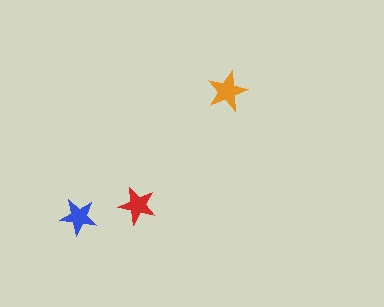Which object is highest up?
The orange star is topmost.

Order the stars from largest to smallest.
the orange one, the red one, the blue one.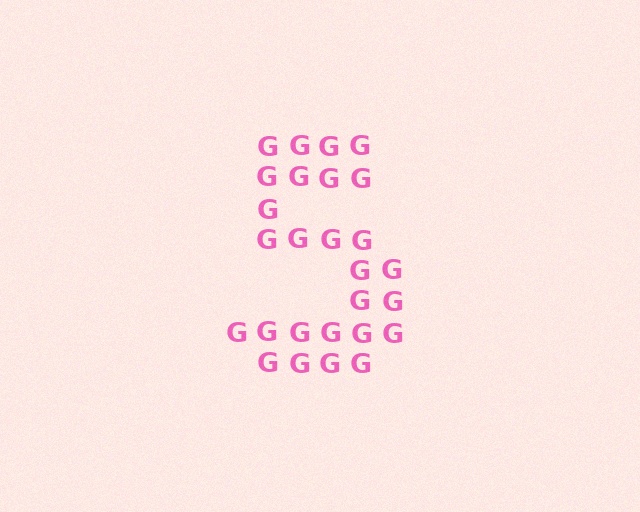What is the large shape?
The large shape is the digit 5.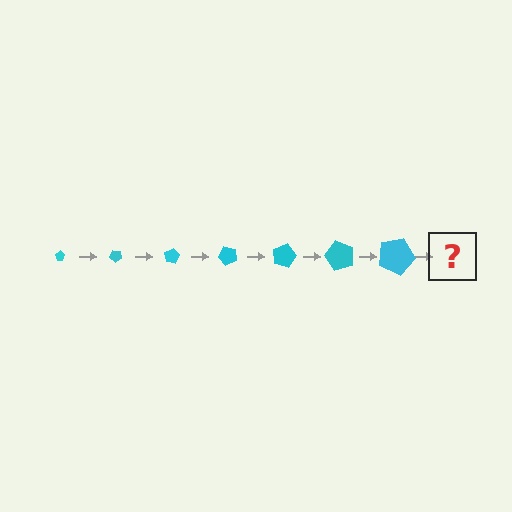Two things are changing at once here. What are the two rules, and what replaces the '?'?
The two rules are that the pentagon grows larger each step and it rotates 40 degrees each step. The '?' should be a pentagon, larger than the previous one and rotated 280 degrees from the start.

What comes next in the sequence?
The next element should be a pentagon, larger than the previous one and rotated 280 degrees from the start.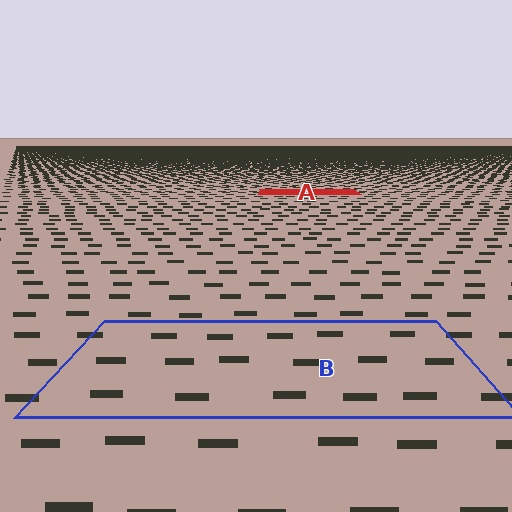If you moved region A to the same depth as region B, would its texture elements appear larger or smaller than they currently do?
They would appear larger. At a closer depth, the same texture elements are projected at a bigger on-screen size.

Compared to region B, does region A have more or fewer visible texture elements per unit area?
Region A has more texture elements per unit area — they are packed more densely because it is farther away.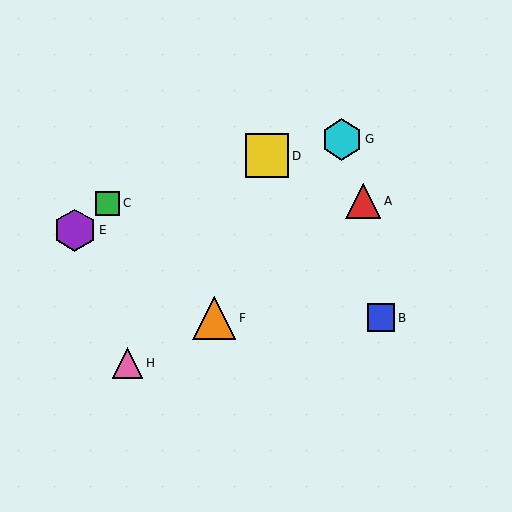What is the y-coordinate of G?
Object G is at y≈139.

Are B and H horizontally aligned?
No, B is at y≈318 and H is at y≈363.